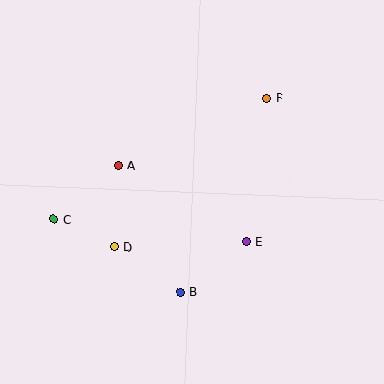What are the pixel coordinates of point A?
Point A is at (118, 165).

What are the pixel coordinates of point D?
Point D is at (114, 246).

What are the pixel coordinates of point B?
Point B is at (180, 292).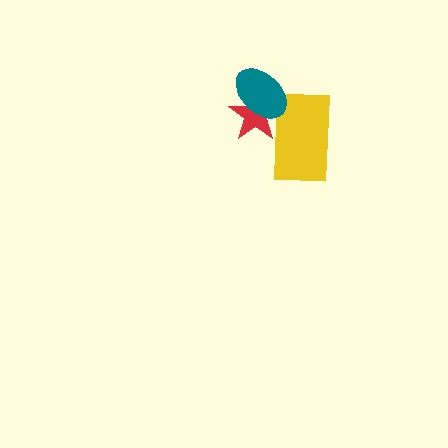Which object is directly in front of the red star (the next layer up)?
The yellow rectangle is directly in front of the red star.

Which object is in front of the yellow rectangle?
The teal ellipse is in front of the yellow rectangle.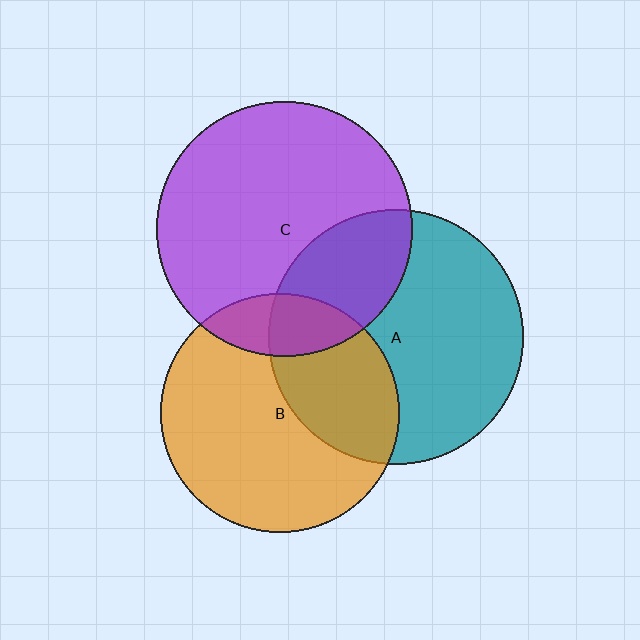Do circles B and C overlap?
Yes.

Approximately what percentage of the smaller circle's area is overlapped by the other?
Approximately 15%.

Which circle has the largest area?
Circle C (purple).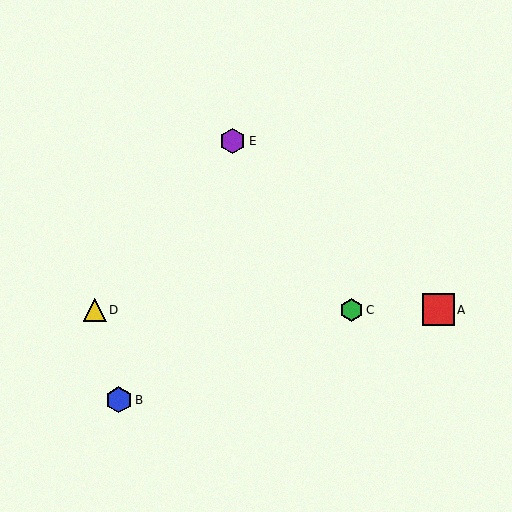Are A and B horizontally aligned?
No, A is at y≈310 and B is at y≈400.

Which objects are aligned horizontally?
Objects A, C, D are aligned horizontally.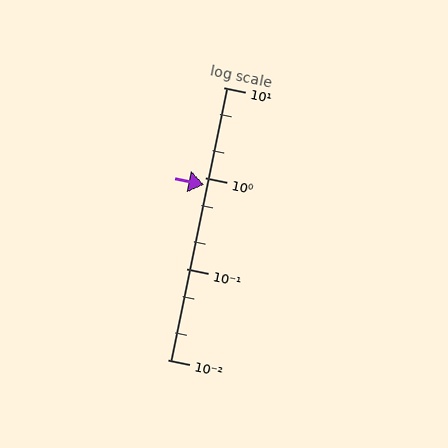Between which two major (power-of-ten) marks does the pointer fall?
The pointer is between 0.1 and 1.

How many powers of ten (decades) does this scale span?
The scale spans 3 decades, from 0.01 to 10.